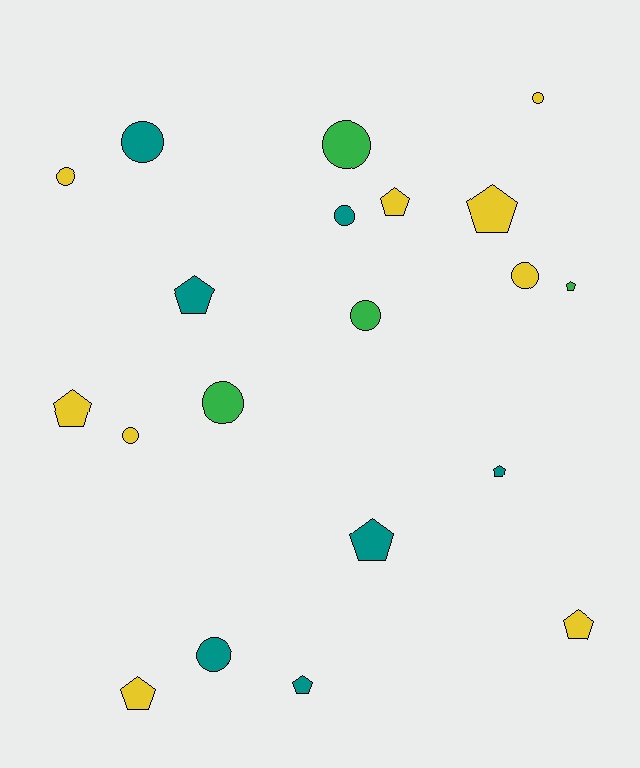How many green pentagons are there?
There is 1 green pentagon.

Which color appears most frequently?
Yellow, with 9 objects.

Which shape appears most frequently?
Pentagon, with 10 objects.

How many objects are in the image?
There are 20 objects.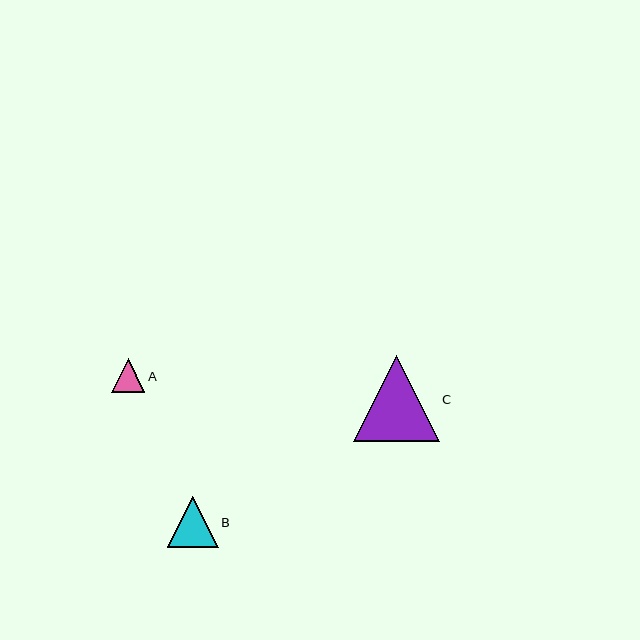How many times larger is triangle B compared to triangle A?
Triangle B is approximately 1.5 times the size of triangle A.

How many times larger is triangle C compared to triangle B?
Triangle C is approximately 1.7 times the size of triangle B.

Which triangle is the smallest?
Triangle A is the smallest with a size of approximately 33 pixels.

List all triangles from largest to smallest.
From largest to smallest: C, B, A.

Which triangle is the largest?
Triangle C is the largest with a size of approximately 85 pixels.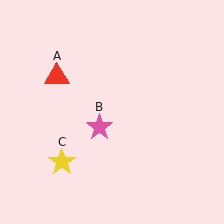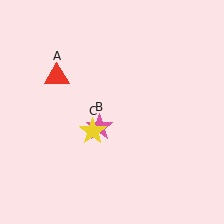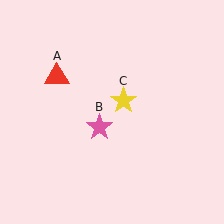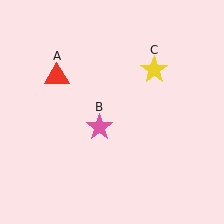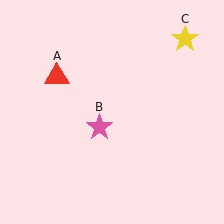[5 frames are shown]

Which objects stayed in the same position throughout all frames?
Red triangle (object A) and pink star (object B) remained stationary.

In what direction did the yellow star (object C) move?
The yellow star (object C) moved up and to the right.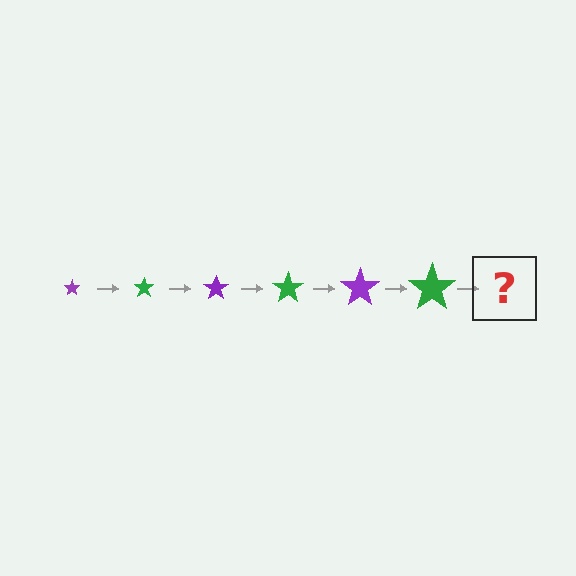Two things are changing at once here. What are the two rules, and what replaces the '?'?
The two rules are that the star grows larger each step and the color cycles through purple and green. The '?' should be a purple star, larger than the previous one.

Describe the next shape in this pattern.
It should be a purple star, larger than the previous one.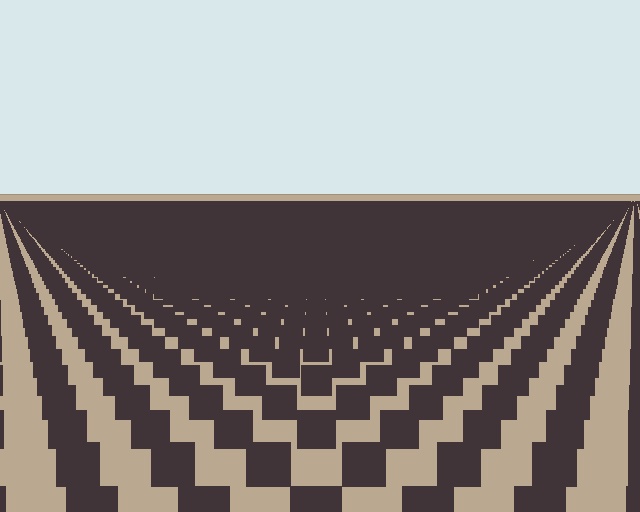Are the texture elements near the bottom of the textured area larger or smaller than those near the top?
Larger. Near the bottom, elements are closer to the viewer and appear at a bigger on-screen size.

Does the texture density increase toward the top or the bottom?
Density increases toward the top.